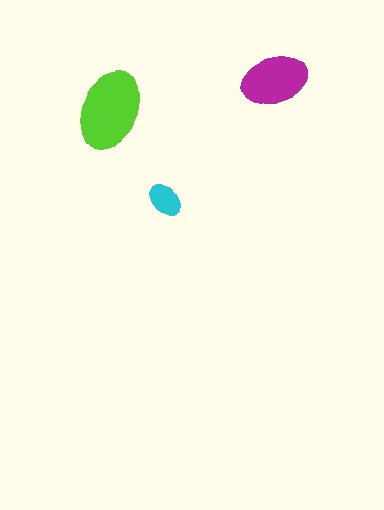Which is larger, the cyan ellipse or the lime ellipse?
The lime one.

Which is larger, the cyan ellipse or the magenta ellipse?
The magenta one.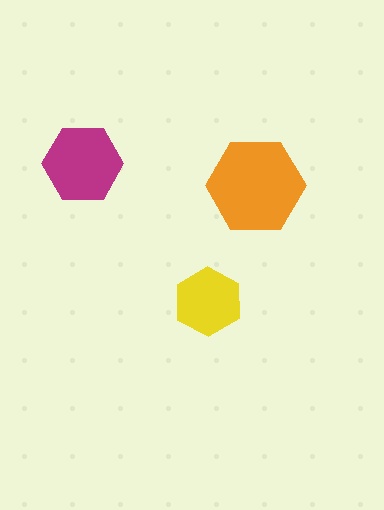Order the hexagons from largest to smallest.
the orange one, the magenta one, the yellow one.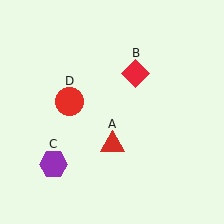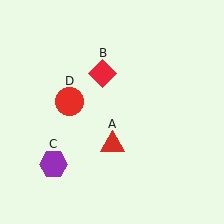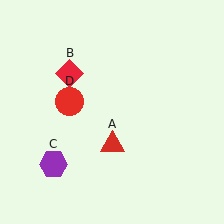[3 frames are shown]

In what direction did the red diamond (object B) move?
The red diamond (object B) moved left.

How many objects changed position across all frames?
1 object changed position: red diamond (object B).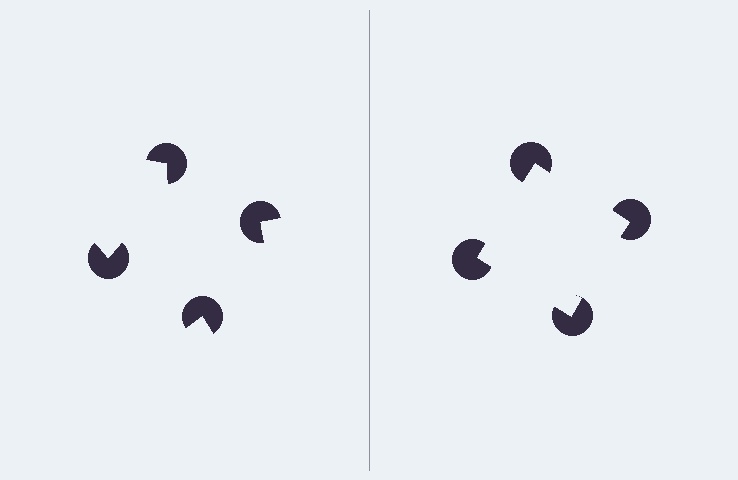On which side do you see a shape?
An illusory square appears on the right side. On the left side the wedge cuts are rotated, so no coherent shape forms.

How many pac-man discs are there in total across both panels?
8 — 4 on each side.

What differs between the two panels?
The pac-man discs are positioned identically on both sides; only the wedge orientations differ. On the right they align to a square; on the left they are misaligned.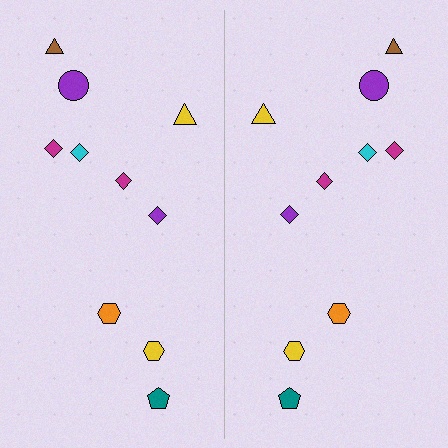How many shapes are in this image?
There are 20 shapes in this image.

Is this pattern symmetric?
Yes, this pattern has bilateral (reflection) symmetry.